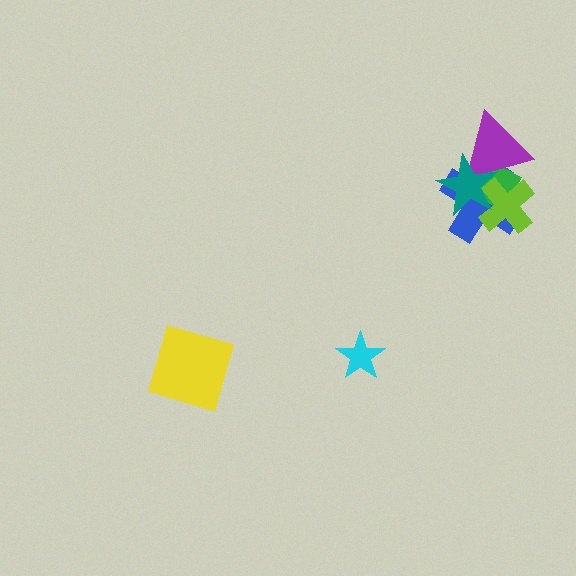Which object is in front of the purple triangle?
The teal star is in front of the purple triangle.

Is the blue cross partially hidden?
Yes, it is partially covered by another shape.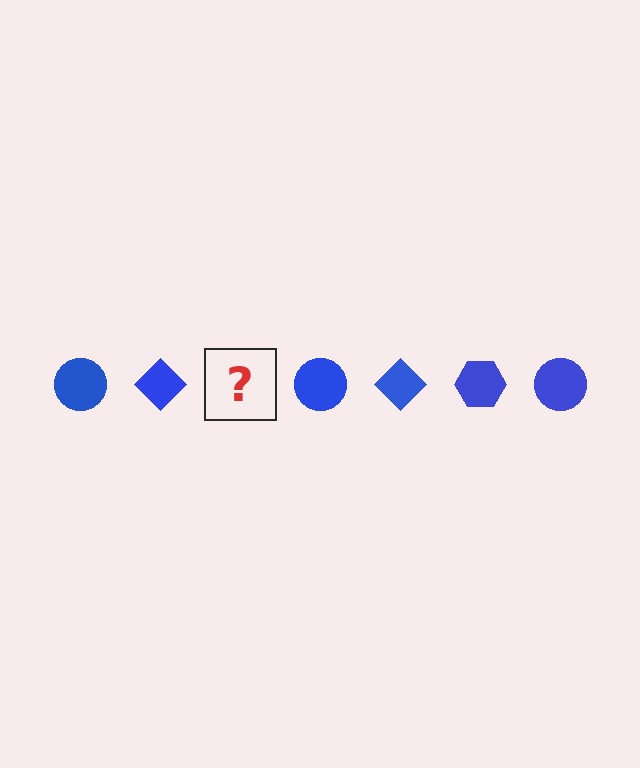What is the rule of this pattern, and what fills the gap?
The rule is that the pattern cycles through circle, diamond, hexagon shapes in blue. The gap should be filled with a blue hexagon.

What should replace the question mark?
The question mark should be replaced with a blue hexagon.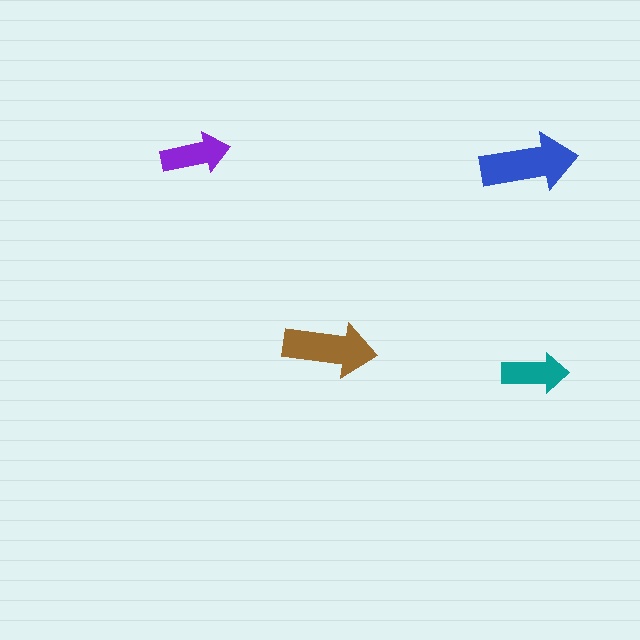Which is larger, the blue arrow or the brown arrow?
The blue one.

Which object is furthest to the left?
The purple arrow is leftmost.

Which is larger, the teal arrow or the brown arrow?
The brown one.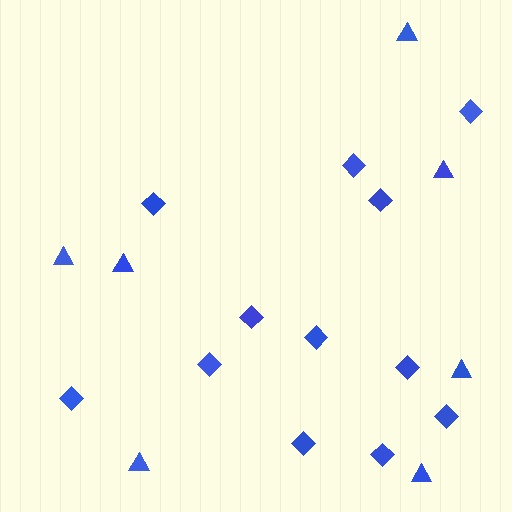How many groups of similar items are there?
There are 2 groups: one group of diamonds (12) and one group of triangles (7).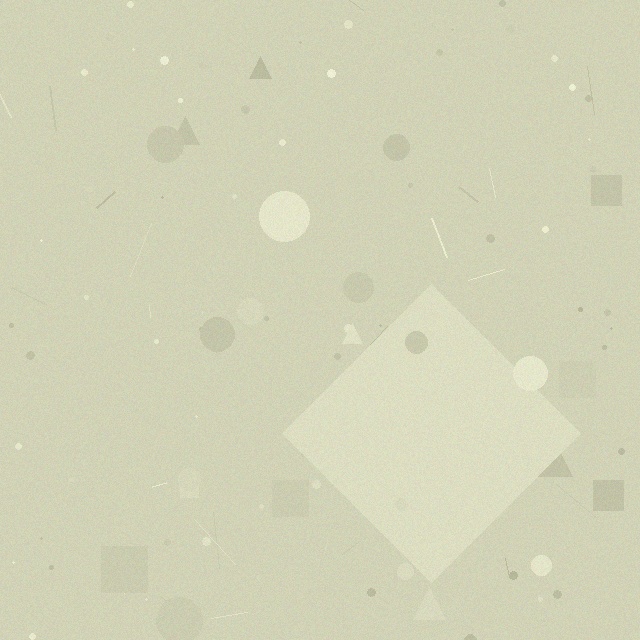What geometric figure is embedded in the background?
A diamond is embedded in the background.